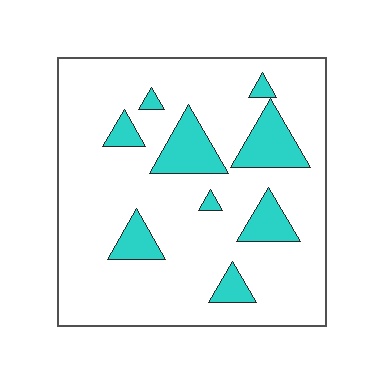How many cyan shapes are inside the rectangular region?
9.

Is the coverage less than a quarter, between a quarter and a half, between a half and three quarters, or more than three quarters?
Less than a quarter.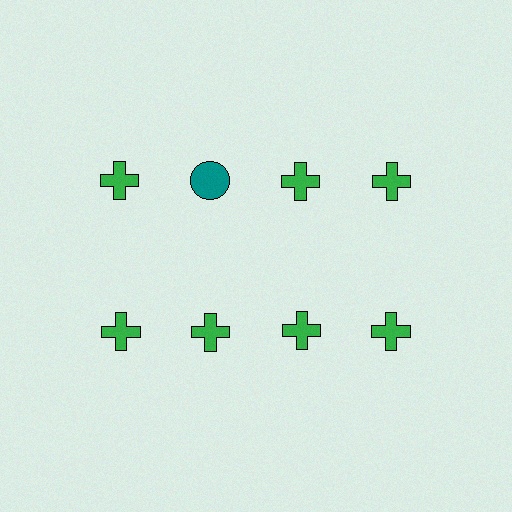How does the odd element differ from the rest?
It differs in both color (teal instead of green) and shape (circle instead of cross).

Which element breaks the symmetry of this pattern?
The teal circle in the top row, second from left column breaks the symmetry. All other shapes are green crosses.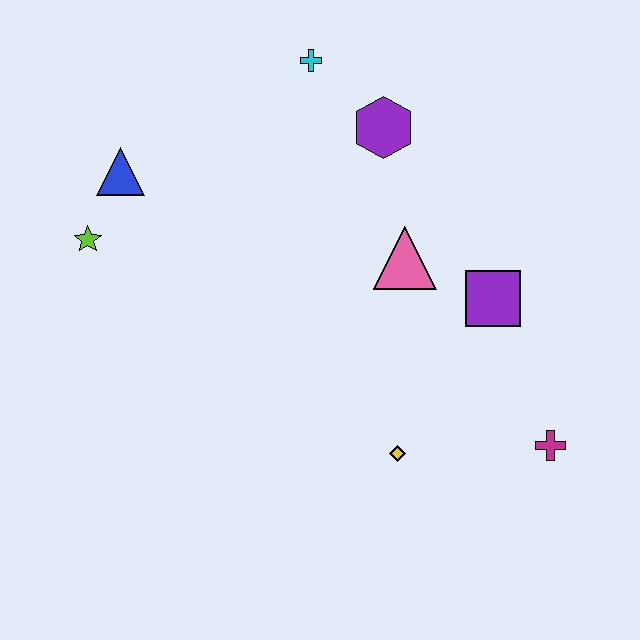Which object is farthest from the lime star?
The magenta cross is farthest from the lime star.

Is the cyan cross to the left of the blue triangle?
No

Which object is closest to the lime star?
The blue triangle is closest to the lime star.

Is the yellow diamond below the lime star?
Yes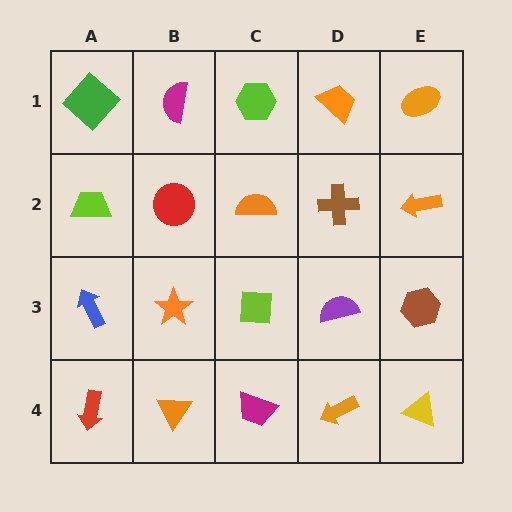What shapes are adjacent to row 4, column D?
A purple semicircle (row 3, column D), a magenta trapezoid (row 4, column C), a yellow triangle (row 4, column E).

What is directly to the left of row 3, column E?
A purple semicircle.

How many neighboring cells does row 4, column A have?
2.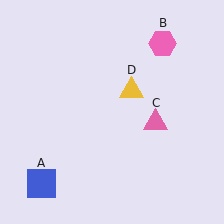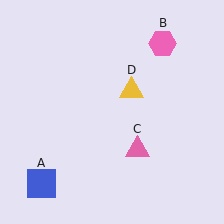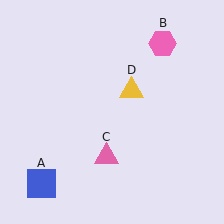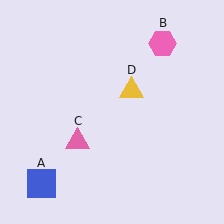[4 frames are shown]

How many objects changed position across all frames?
1 object changed position: pink triangle (object C).